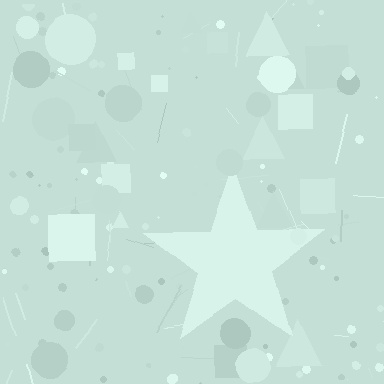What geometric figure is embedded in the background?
A star is embedded in the background.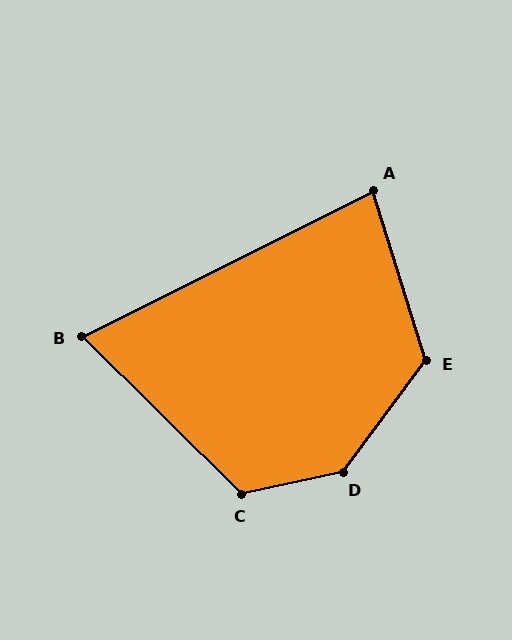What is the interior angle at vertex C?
Approximately 123 degrees (obtuse).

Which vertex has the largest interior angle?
D, at approximately 139 degrees.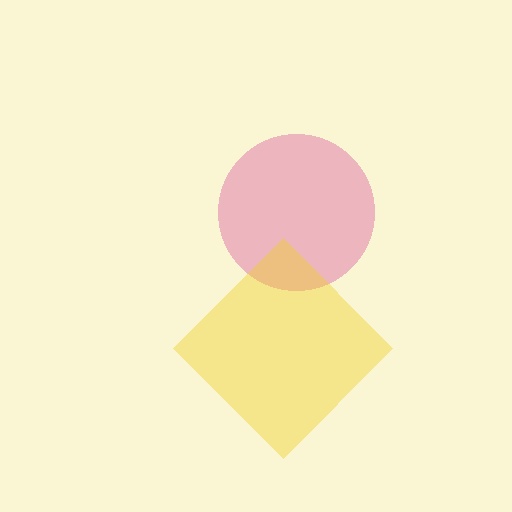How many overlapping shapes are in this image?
There are 2 overlapping shapes in the image.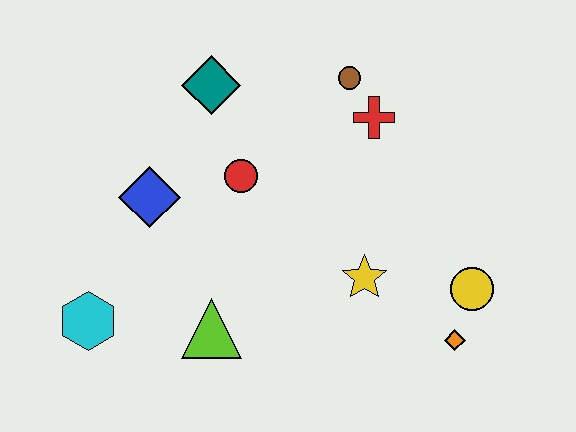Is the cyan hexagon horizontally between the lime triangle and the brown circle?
No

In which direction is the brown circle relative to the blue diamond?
The brown circle is to the right of the blue diamond.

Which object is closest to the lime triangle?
The cyan hexagon is closest to the lime triangle.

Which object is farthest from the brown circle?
The cyan hexagon is farthest from the brown circle.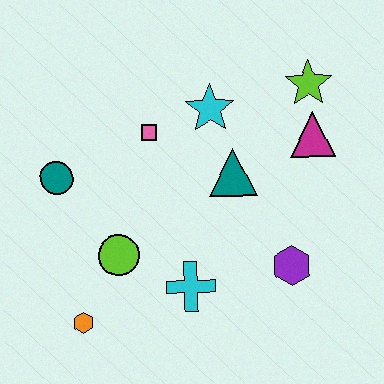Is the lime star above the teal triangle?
Yes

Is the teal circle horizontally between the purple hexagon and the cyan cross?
No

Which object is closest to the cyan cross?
The lime circle is closest to the cyan cross.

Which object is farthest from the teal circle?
The lime star is farthest from the teal circle.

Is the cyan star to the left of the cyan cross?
No